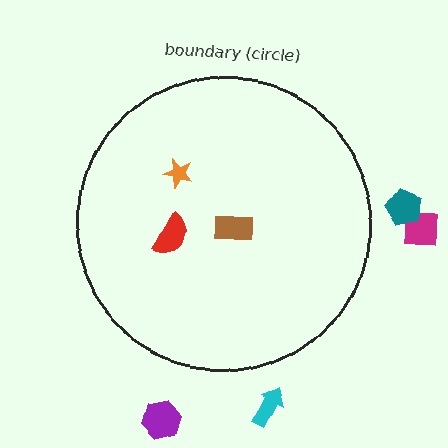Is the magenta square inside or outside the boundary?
Outside.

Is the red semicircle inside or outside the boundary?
Inside.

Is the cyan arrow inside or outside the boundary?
Outside.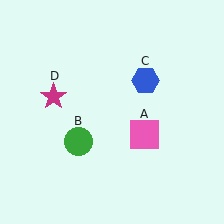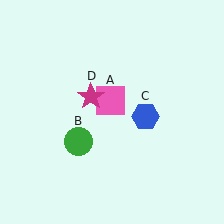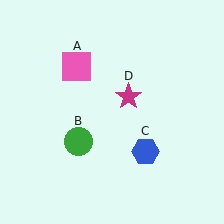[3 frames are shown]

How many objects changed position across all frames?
3 objects changed position: pink square (object A), blue hexagon (object C), magenta star (object D).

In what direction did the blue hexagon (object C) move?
The blue hexagon (object C) moved down.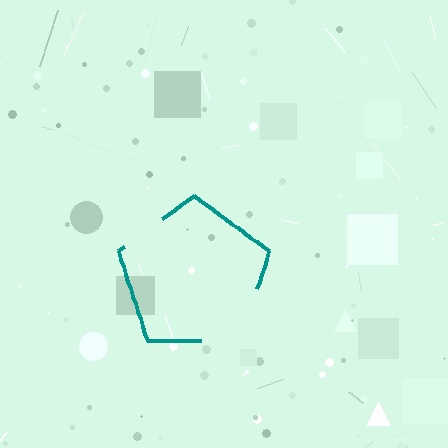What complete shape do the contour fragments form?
The contour fragments form a pentagon.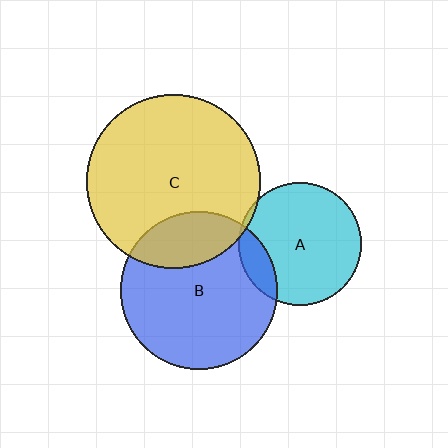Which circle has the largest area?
Circle C (yellow).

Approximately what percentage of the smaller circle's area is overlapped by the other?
Approximately 15%.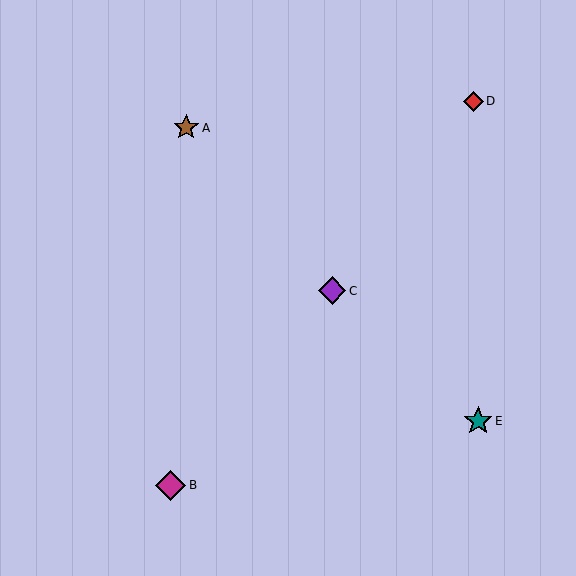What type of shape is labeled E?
Shape E is a teal star.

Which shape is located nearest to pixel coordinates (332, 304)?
The purple diamond (labeled C) at (332, 291) is nearest to that location.